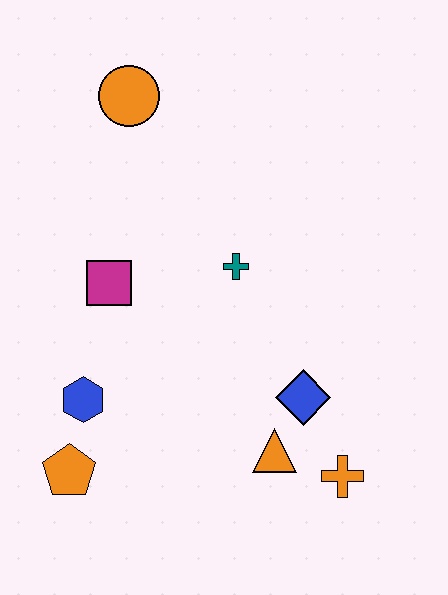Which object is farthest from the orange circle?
The orange cross is farthest from the orange circle.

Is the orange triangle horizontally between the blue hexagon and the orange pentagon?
No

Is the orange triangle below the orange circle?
Yes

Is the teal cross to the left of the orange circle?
No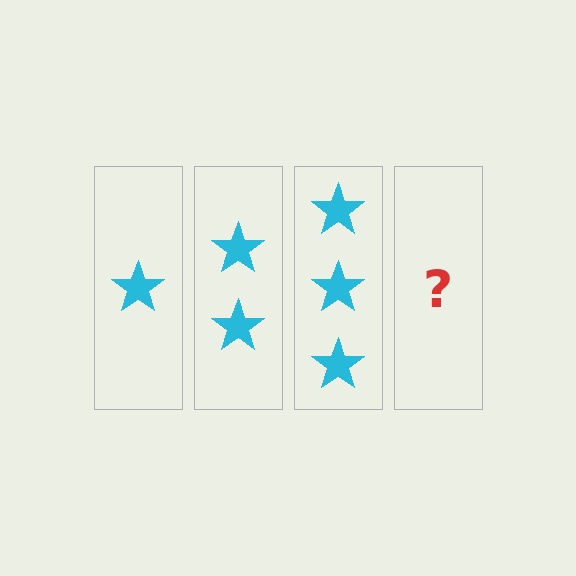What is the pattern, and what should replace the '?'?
The pattern is that each step adds one more star. The '?' should be 4 stars.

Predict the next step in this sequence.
The next step is 4 stars.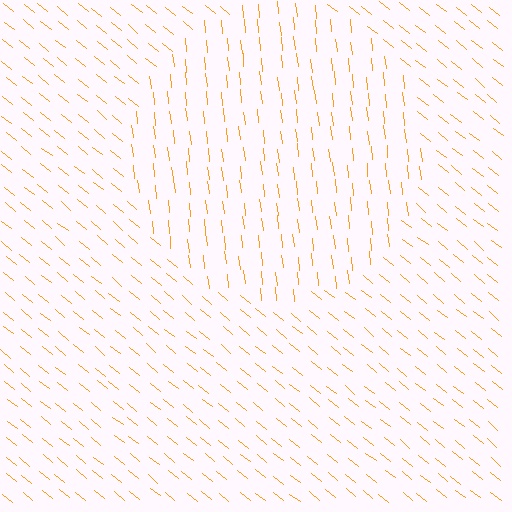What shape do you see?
I see a circle.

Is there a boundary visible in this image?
Yes, there is a texture boundary formed by a change in line orientation.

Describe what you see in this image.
The image is filled with small orange line segments. A circle region in the image has lines oriented differently from the surrounding lines, creating a visible texture boundary.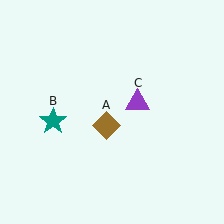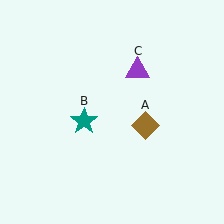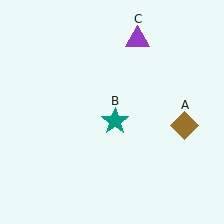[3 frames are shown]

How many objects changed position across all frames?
3 objects changed position: brown diamond (object A), teal star (object B), purple triangle (object C).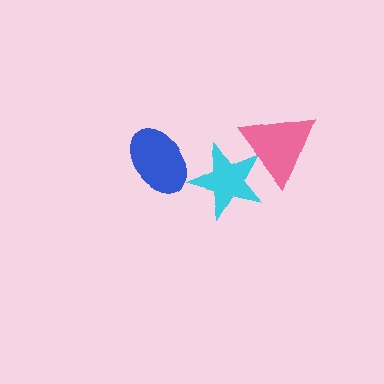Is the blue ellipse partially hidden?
No, no other shape covers it.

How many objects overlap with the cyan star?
1 object overlaps with the cyan star.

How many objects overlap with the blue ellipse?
0 objects overlap with the blue ellipse.